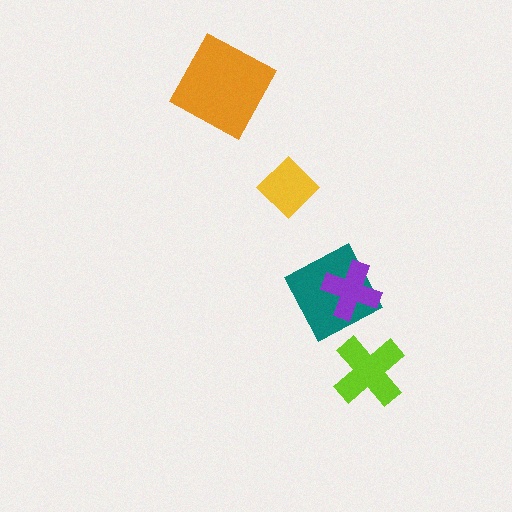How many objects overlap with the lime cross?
0 objects overlap with the lime cross.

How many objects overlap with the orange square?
0 objects overlap with the orange square.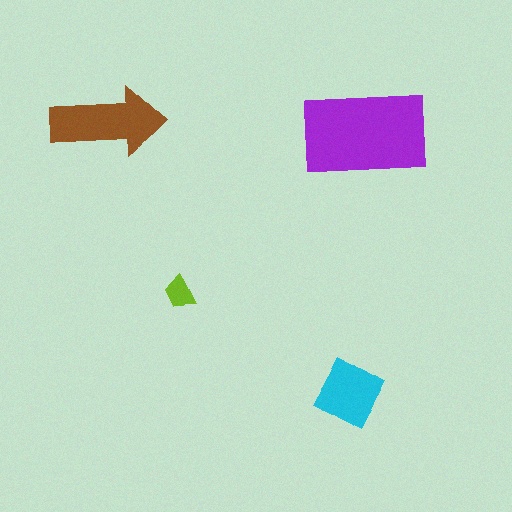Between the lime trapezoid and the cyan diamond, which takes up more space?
The cyan diamond.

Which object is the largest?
The purple rectangle.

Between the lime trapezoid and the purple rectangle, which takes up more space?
The purple rectangle.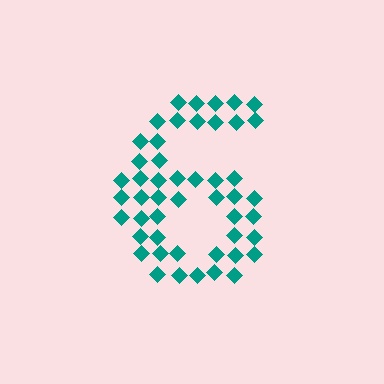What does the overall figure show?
The overall figure shows the digit 6.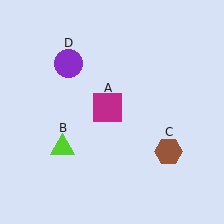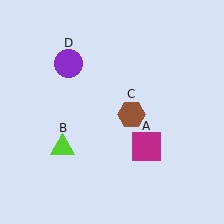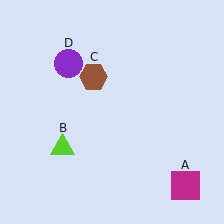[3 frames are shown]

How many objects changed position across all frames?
2 objects changed position: magenta square (object A), brown hexagon (object C).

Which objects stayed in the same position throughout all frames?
Lime triangle (object B) and purple circle (object D) remained stationary.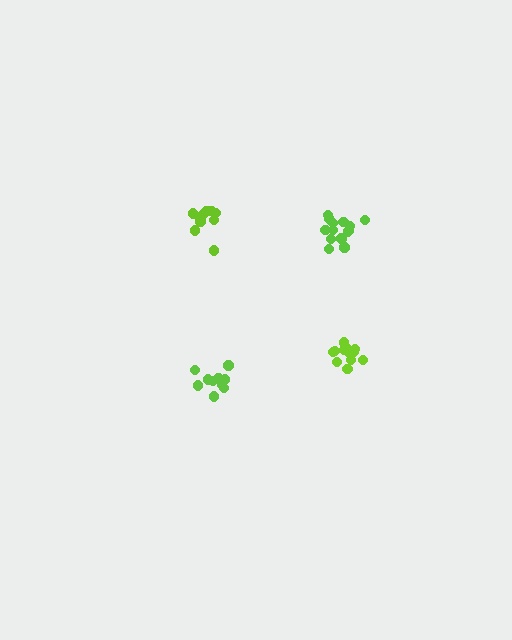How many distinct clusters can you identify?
There are 4 distinct clusters.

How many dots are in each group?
Group 1: 14 dots, Group 2: 12 dots, Group 3: 12 dots, Group 4: 10 dots (48 total).